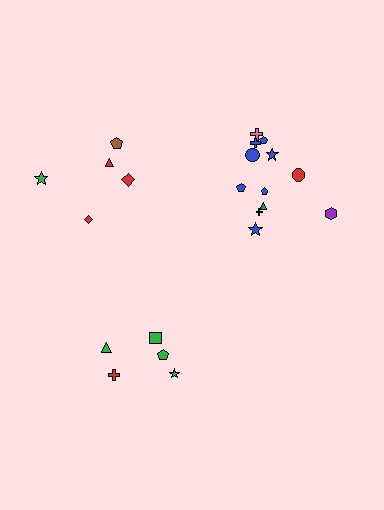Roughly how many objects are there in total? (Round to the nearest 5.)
Roughly 20 objects in total.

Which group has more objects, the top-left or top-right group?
The top-right group.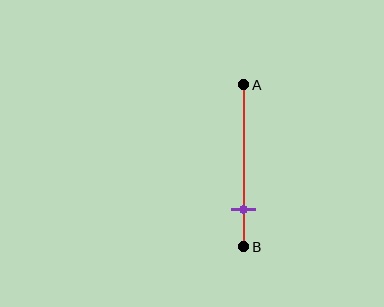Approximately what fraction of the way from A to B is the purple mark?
The purple mark is approximately 75% of the way from A to B.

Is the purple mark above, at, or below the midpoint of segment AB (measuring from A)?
The purple mark is below the midpoint of segment AB.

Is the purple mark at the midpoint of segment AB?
No, the mark is at about 75% from A, not at the 50% midpoint.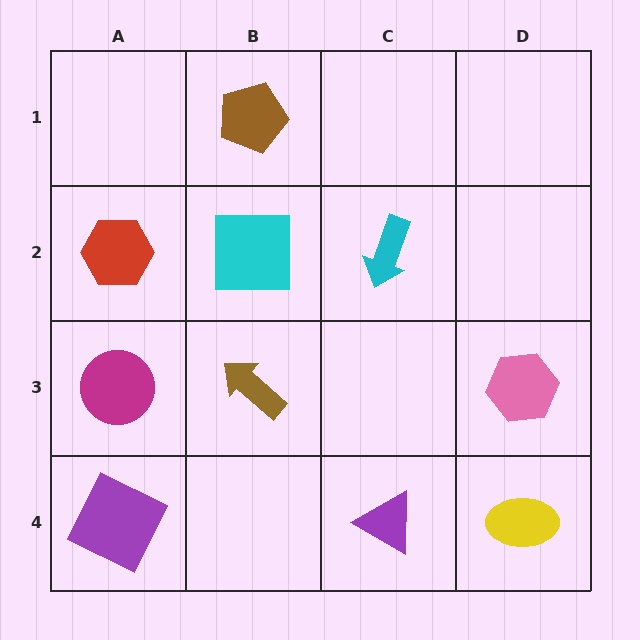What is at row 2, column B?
A cyan square.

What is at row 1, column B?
A brown pentagon.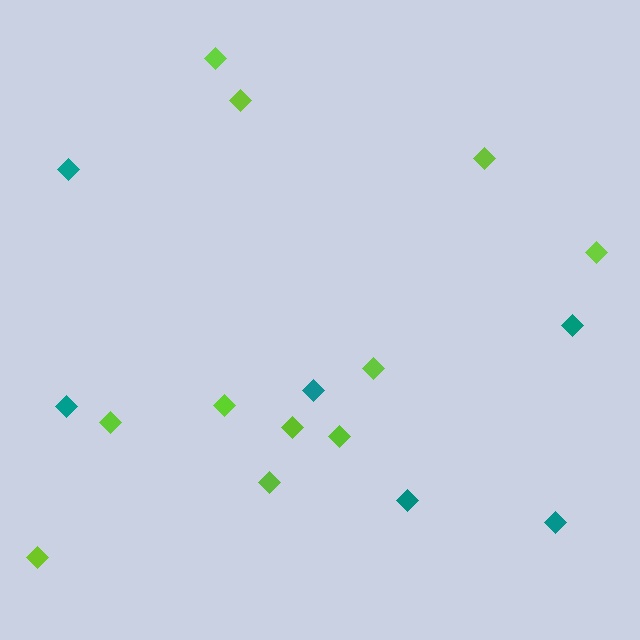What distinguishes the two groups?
There are 2 groups: one group of teal diamonds (6) and one group of lime diamonds (11).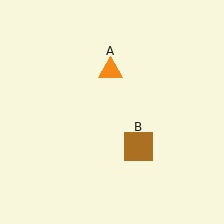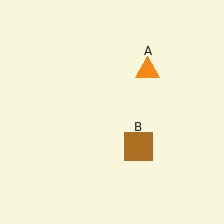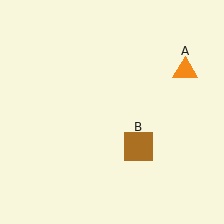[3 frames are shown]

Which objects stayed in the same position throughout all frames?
Brown square (object B) remained stationary.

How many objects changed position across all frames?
1 object changed position: orange triangle (object A).